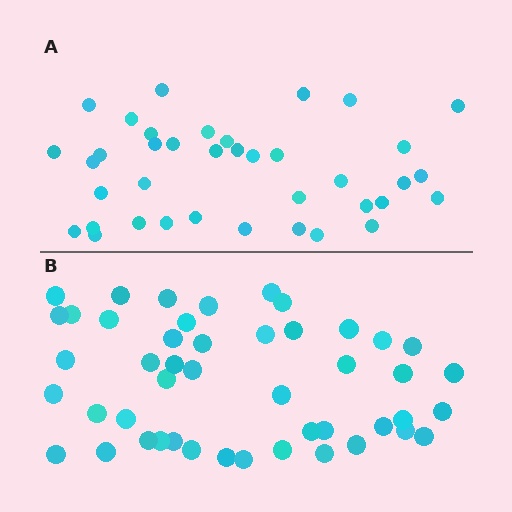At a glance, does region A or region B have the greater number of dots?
Region B (the bottom region) has more dots.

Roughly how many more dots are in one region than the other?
Region B has roughly 8 or so more dots than region A.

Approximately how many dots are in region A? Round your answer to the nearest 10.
About 40 dots. (The exact count is 38, which rounds to 40.)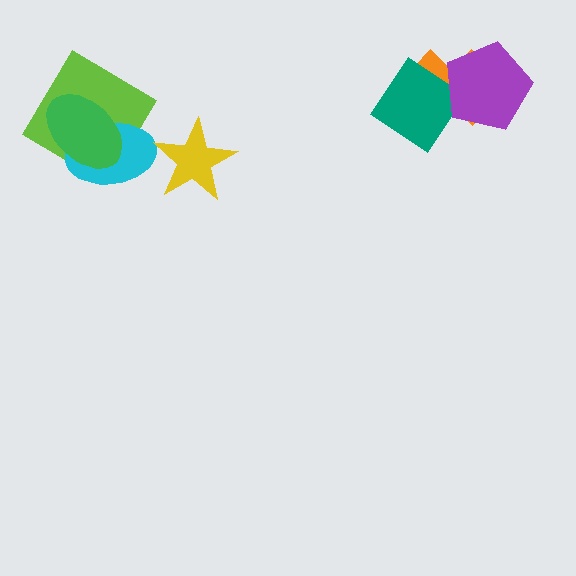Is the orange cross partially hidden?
Yes, it is partially covered by another shape.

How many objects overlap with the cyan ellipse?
2 objects overlap with the cyan ellipse.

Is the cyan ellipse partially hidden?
Yes, it is partially covered by another shape.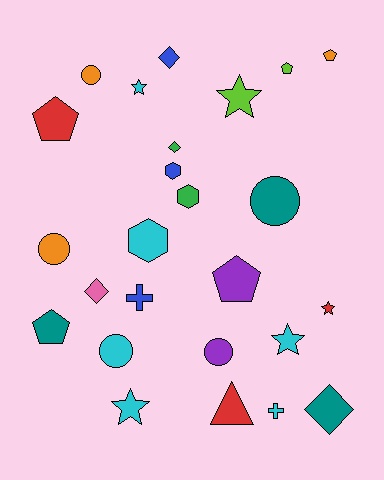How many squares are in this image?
There are no squares.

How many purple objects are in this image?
There are 2 purple objects.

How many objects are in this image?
There are 25 objects.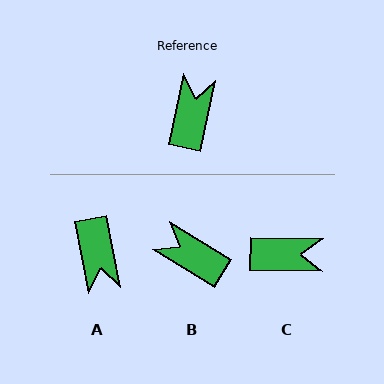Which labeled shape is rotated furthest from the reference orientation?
A, about 157 degrees away.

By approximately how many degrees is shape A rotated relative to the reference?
Approximately 157 degrees clockwise.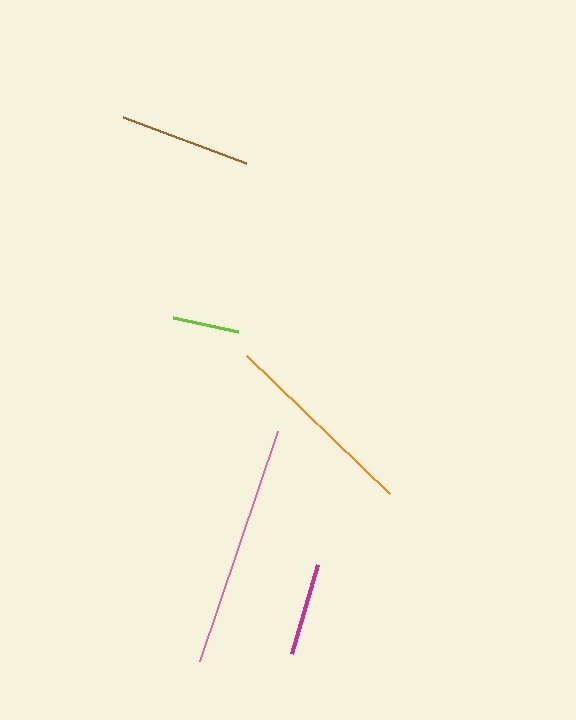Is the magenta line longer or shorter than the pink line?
The pink line is longer than the magenta line.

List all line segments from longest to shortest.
From longest to shortest: pink, orange, brown, magenta, lime.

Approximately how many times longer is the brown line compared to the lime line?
The brown line is approximately 1.9 times the length of the lime line.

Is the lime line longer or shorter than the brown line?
The brown line is longer than the lime line.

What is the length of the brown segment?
The brown segment is approximately 130 pixels long.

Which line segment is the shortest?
The lime line is the shortest at approximately 67 pixels.